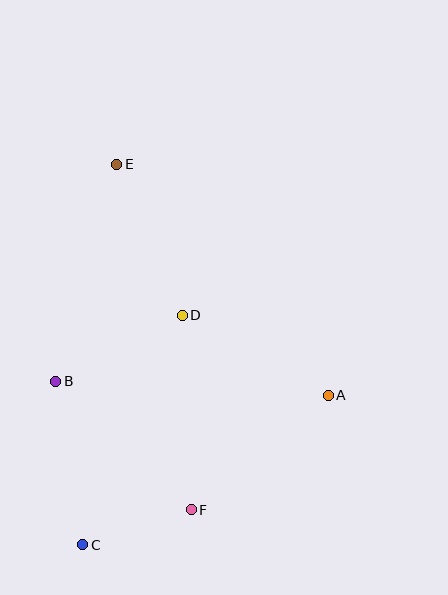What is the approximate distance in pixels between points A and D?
The distance between A and D is approximately 166 pixels.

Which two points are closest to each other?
Points C and F are closest to each other.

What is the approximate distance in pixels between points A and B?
The distance between A and B is approximately 273 pixels.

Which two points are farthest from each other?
Points C and E are farthest from each other.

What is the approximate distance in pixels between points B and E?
The distance between B and E is approximately 225 pixels.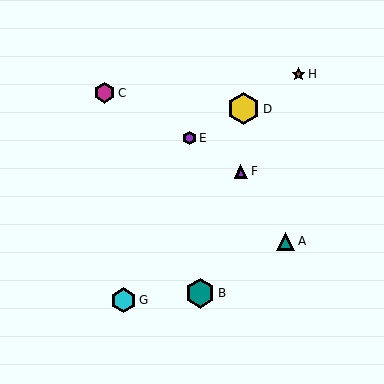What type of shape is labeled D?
Shape D is a yellow hexagon.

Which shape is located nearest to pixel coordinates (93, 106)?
The magenta hexagon (labeled C) at (105, 93) is nearest to that location.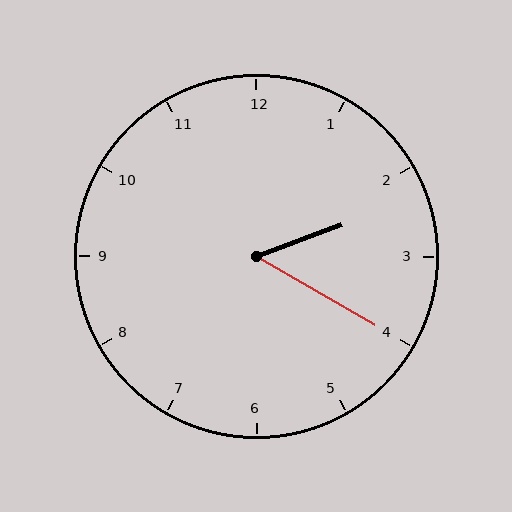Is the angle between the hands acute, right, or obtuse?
It is acute.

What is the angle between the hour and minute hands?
Approximately 50 degrees.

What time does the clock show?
2:20.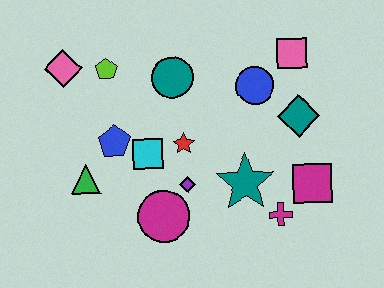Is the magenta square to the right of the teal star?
Yes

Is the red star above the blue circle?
No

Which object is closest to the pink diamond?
The lime pentagon is closest to the pink diamond.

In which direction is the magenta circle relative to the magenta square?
The magenta circle is to the left of the magenta square.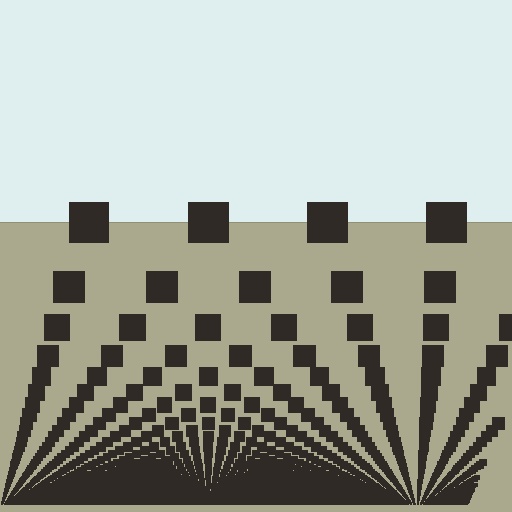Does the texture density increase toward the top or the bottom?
Density increases toward the bottom.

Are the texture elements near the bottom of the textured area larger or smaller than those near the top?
Smaller. The gradient is inverted — elements near the bottom are smaller and denser.